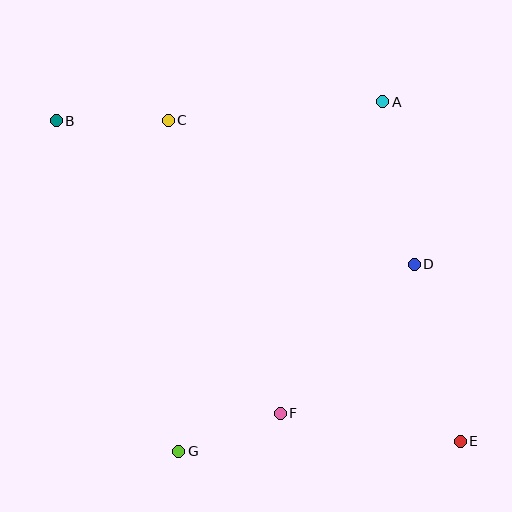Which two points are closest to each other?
Points F and G are closest to each other.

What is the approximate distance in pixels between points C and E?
The distance between C and E is approximately 434 pixels.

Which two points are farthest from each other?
Points B and E are farthest from each other.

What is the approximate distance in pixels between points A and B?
The distance between A and B is approximately 327 pixels.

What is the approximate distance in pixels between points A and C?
The distance between A and C is approximately 215 pixels.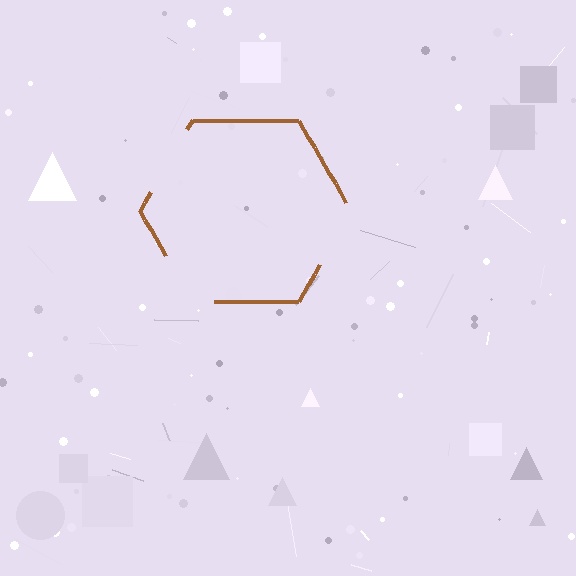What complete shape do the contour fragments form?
The contour fragments form a hexagon.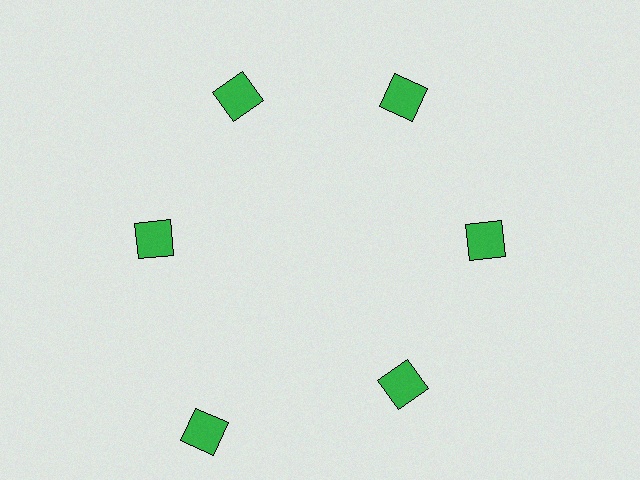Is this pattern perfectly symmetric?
No. The 6 green squares are arranged in a ring, but one element near the 7 o'clock position is pushed outward from the center, breaking the 6-fold rotational symmetry.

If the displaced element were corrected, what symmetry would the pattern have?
It would have 6-fold rotational symmetry — the pattern would map onto itself every 60 degrees.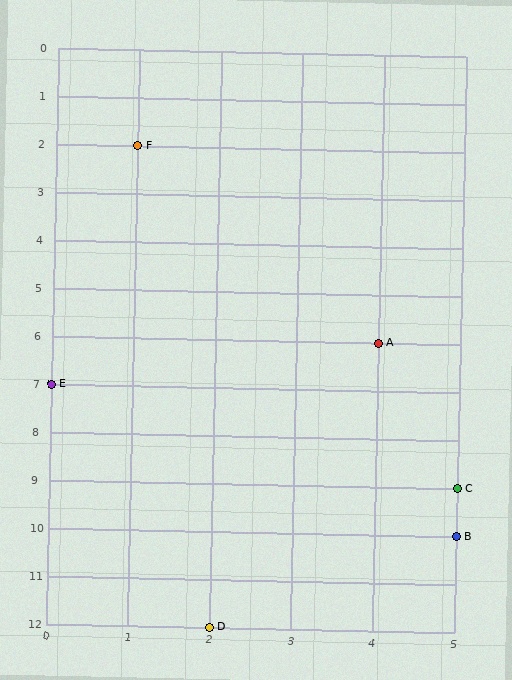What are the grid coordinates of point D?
Point D is at grid coordinates (2, 12).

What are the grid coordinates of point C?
Point C is at grid coordinates (5, 9).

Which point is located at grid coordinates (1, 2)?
Point F is at (1, 2).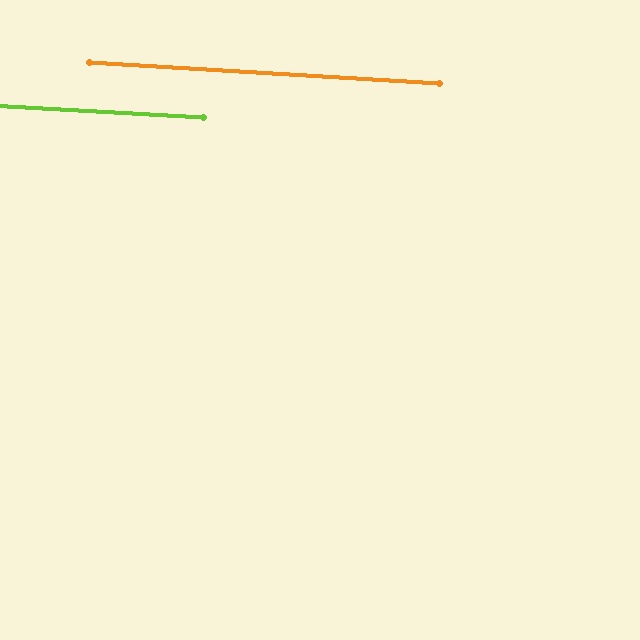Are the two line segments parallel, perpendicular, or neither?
Parallel — their directions differ by only 0.3°.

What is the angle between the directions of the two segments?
Approximately 0 degrees.